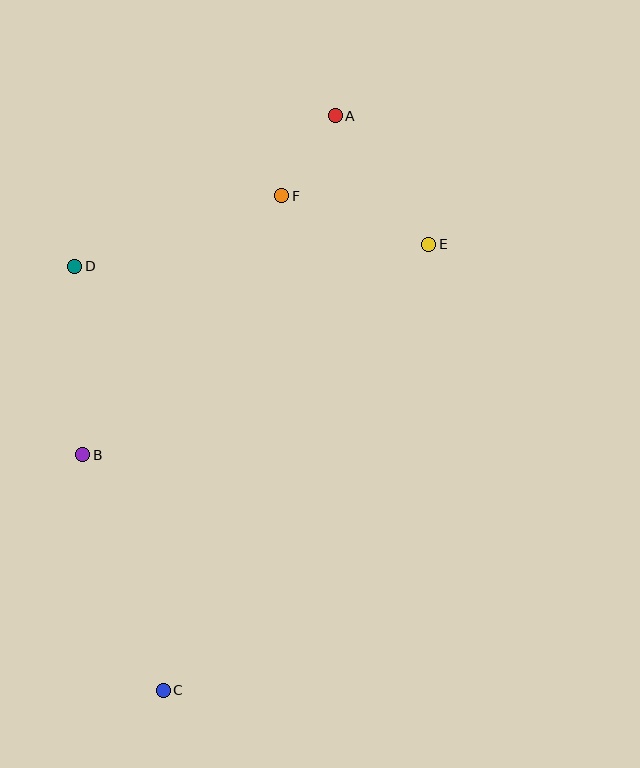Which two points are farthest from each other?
Points A and C are farthest from each other.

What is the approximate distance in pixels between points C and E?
The distance between C and E is approximately 519 pixels.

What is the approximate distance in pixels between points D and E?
The distance between D and E is approximately 355 pixels.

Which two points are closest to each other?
Points A and F are closest to each other.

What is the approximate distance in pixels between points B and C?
The distance between B and C is approximately 249 pixels.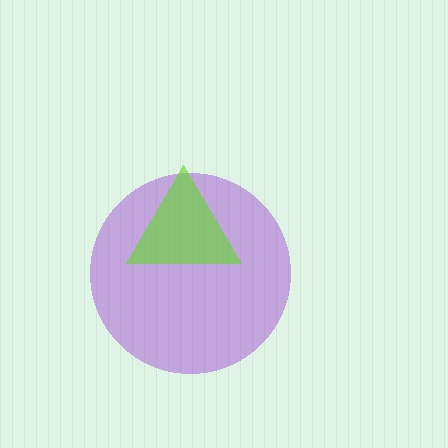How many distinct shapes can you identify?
There are 2 distinct shapes: a purple circle, a lime triangle.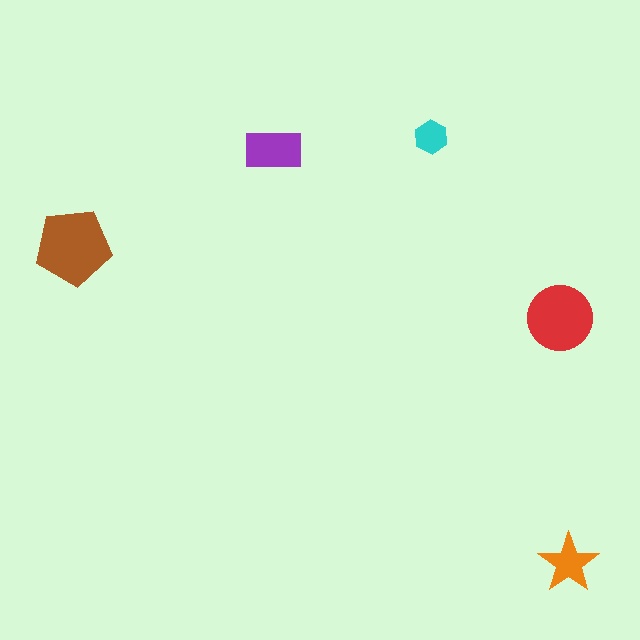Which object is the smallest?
The cyan hexagon.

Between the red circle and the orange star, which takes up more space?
The red circle.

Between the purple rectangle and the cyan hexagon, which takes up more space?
The purple rectangle.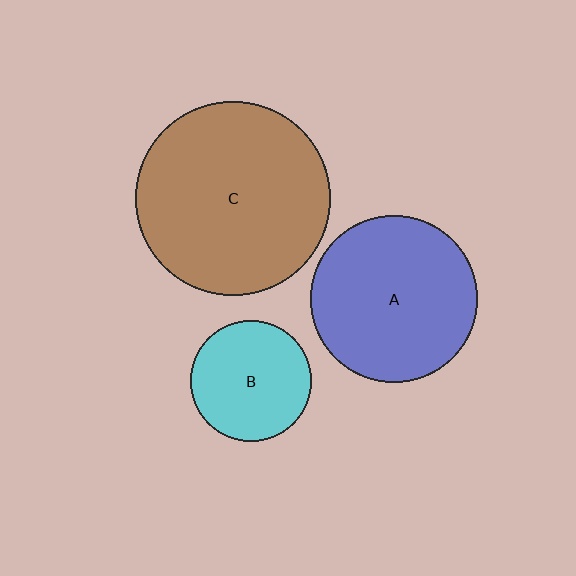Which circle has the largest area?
Circle C (brown).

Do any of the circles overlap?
No, none of the circles overlap.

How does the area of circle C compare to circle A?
Approximately 1.4 times.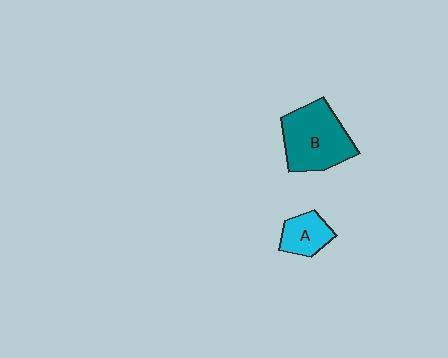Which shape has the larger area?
Shape B (teal).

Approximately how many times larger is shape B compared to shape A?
Approximately 2.1 times.